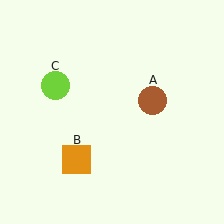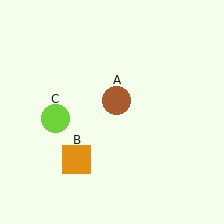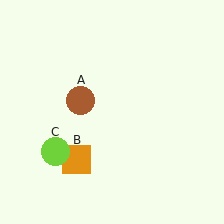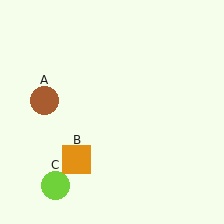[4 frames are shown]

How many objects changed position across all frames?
2 objects changed position: brown circle (object A), lime circle (object C).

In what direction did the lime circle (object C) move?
The lime circle (object C) moved down.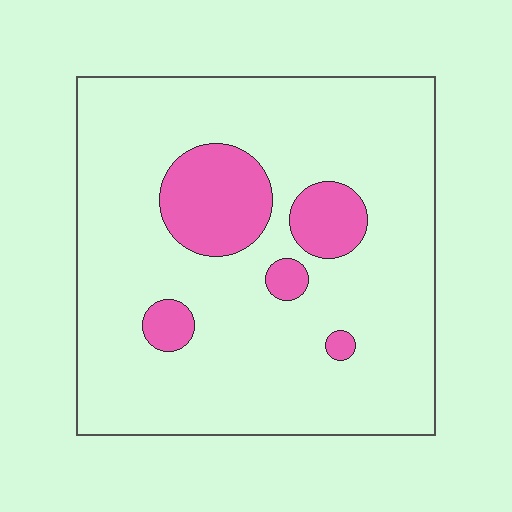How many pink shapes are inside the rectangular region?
5.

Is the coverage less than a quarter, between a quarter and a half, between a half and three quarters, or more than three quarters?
Less than a quarter.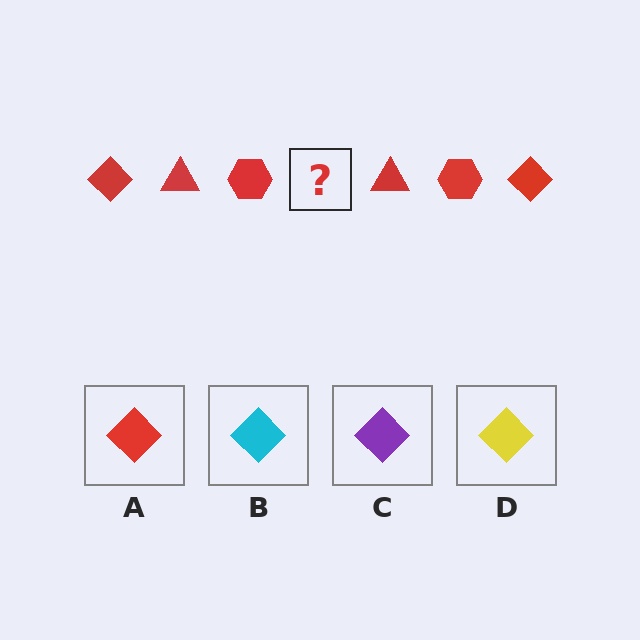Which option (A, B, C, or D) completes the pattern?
A.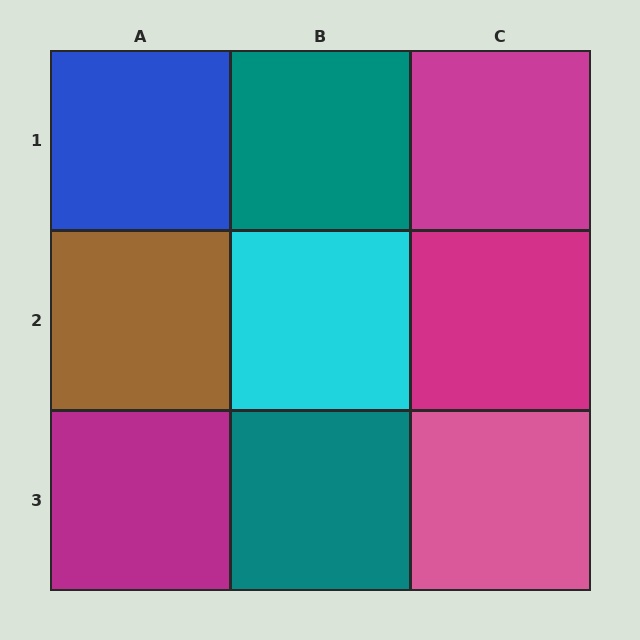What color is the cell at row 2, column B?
Cyan.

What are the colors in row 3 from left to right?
Magenta, teal, pink.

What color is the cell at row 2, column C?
Magenta.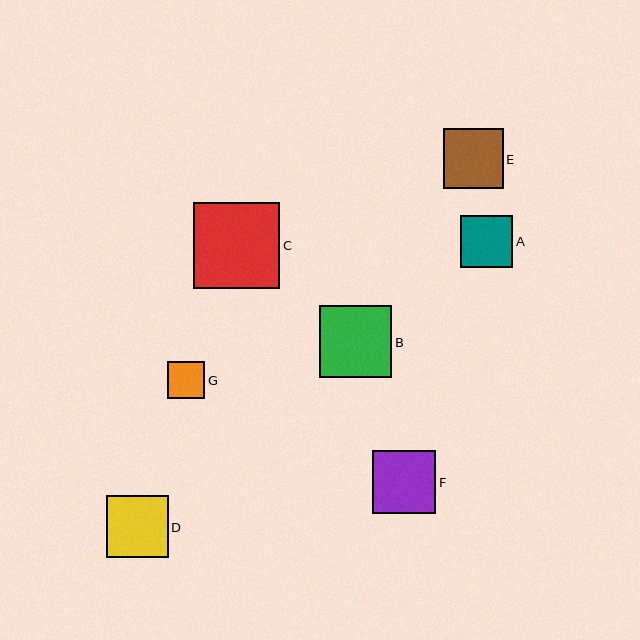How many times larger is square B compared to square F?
Square B is approximately 1.1 times the size of square F.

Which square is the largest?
Square C is the largest with a size of approximately 87 pixels.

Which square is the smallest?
Square G is the smallest with a size of approximately 37 pixels.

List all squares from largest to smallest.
From largest to smallest: C, B, F, D, E, A, G.